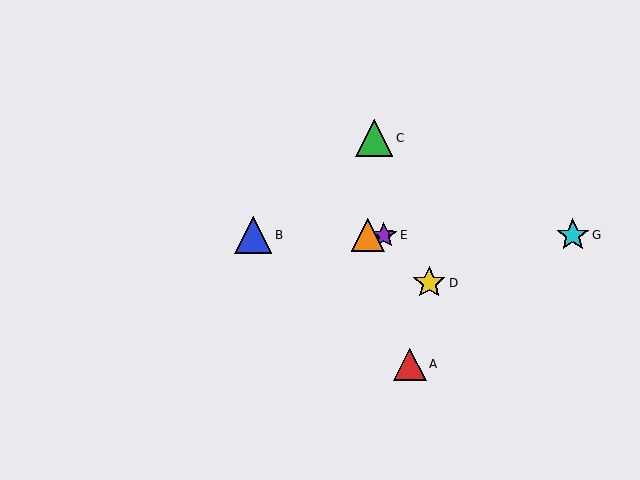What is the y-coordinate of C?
Object C is at y≈138.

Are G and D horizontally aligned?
No, G is at y≈235 and D is at y≈283.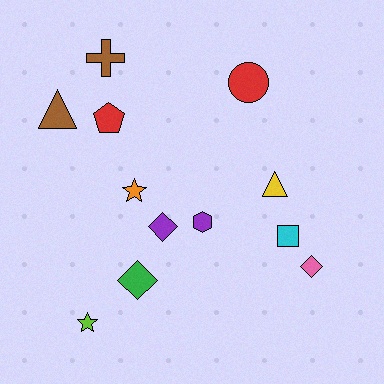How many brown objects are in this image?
There are 2 brown objects.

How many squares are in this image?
There is 1 square.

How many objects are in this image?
There are 12 objects.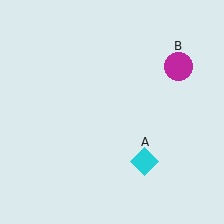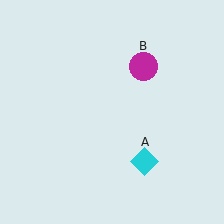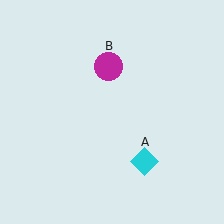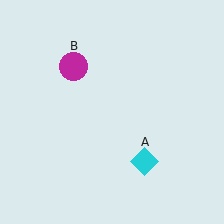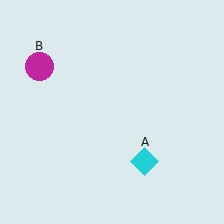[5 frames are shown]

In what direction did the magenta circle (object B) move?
The magenta circle (object B) moved left.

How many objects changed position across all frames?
1 object changed position: magenta circle (object B).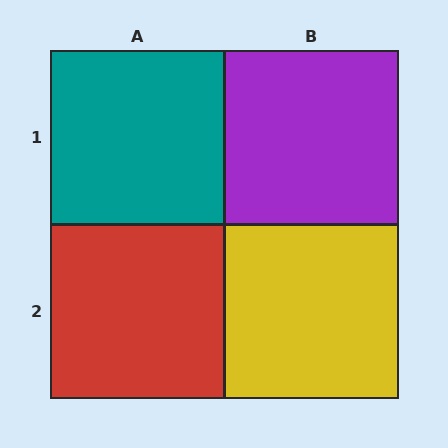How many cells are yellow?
1 cell is yellow.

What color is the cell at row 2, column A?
Red.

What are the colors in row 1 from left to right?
Teal, purple.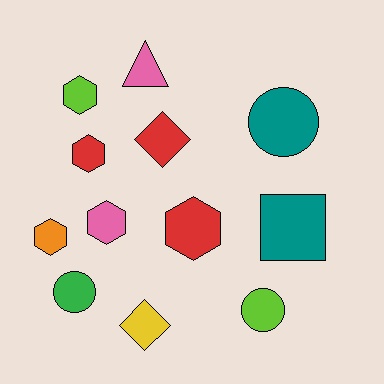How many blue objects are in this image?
There are no blue objects.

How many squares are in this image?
There is 1 square.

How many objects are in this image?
There are 12 objects.